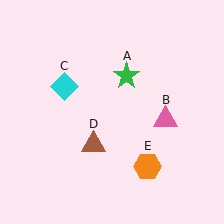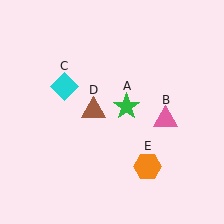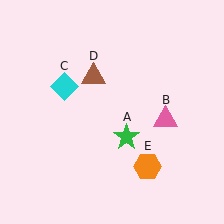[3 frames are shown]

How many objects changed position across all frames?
2 objects changed position: green star (object A), brown triangle (object D).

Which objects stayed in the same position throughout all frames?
Pink triangle (object B) and cyan diamond (object C) and orange hexagon (object E) remained stationary.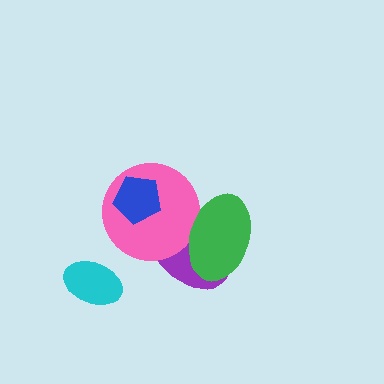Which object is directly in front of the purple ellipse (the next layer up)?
The pink circle is directly in front of the purple ellipse.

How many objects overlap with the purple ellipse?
2 objects overlap with the purple ellipse.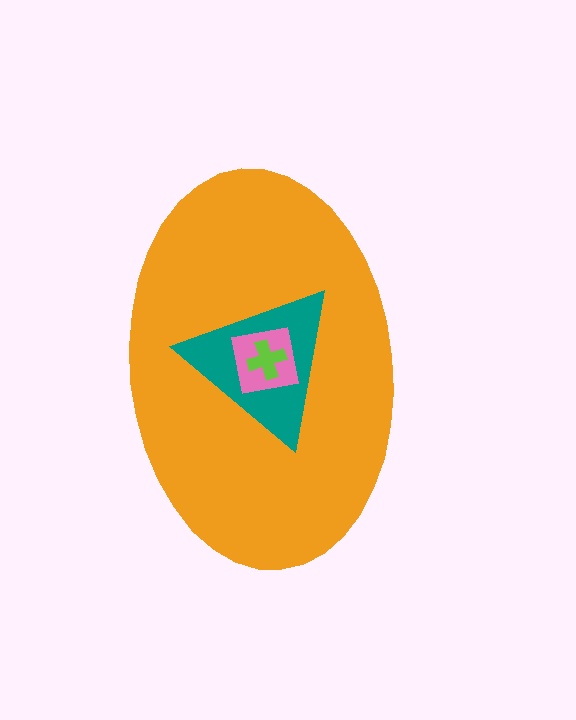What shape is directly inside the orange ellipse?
The teal triangle.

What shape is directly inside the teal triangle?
The pink square.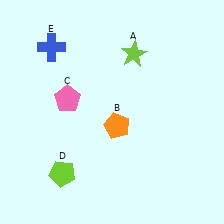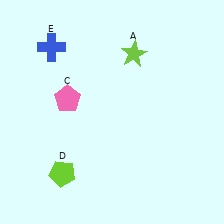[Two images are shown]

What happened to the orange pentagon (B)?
The orange pentagon (B) was removed in Image 2. It was in the bottom-right area of Image 1.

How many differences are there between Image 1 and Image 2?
There is 1 difference between the two images.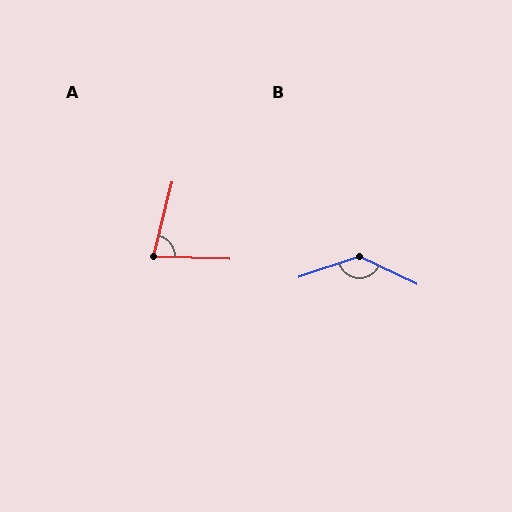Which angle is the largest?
B, at approximately 136 degrees.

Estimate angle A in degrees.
Approximately 78 degrees.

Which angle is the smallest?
A, at approximately 78 degrees.